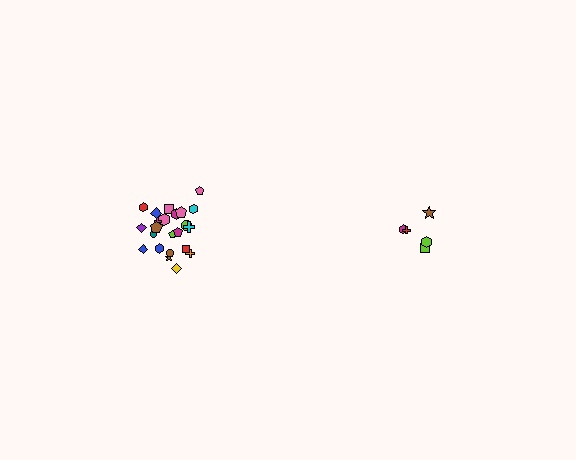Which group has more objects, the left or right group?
The left group.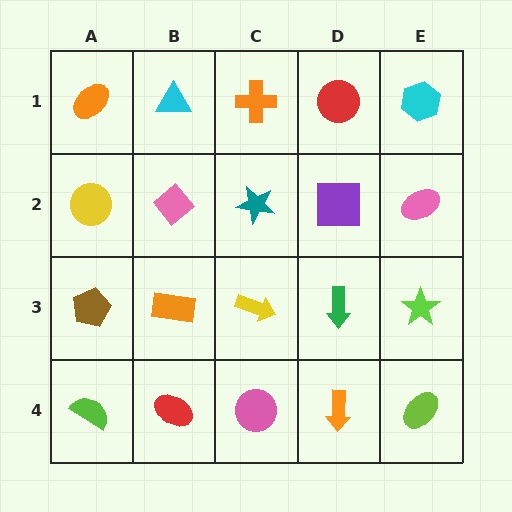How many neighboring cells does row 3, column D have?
4.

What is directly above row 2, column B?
A cyan triangle.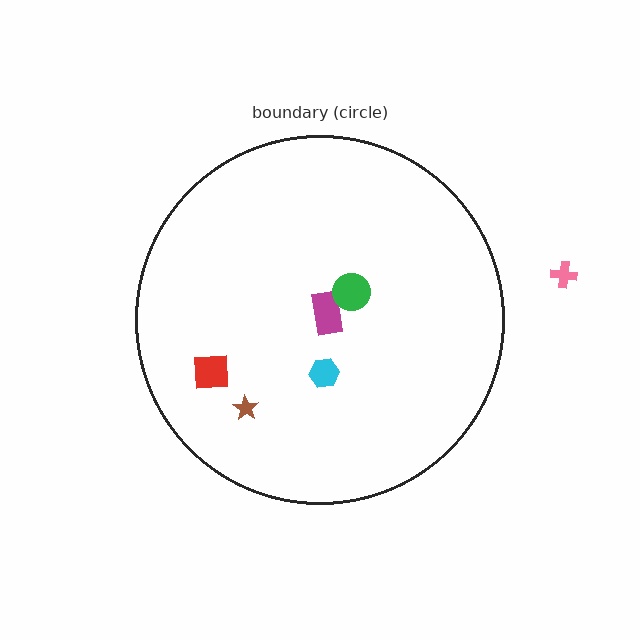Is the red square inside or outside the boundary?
Inside.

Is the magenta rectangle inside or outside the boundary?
Inside.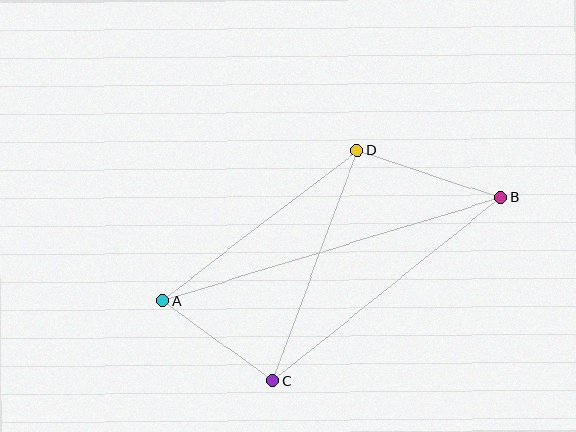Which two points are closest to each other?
Points A and C are closest to each other.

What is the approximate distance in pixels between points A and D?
The distance between A and D is approximately 246 pixels.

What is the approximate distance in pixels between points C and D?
The distance between C and D is approximately 245 pixels.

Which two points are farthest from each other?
Points A and B are farthest from each other.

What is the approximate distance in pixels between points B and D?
The distance between B and D is approximately 151 pixels.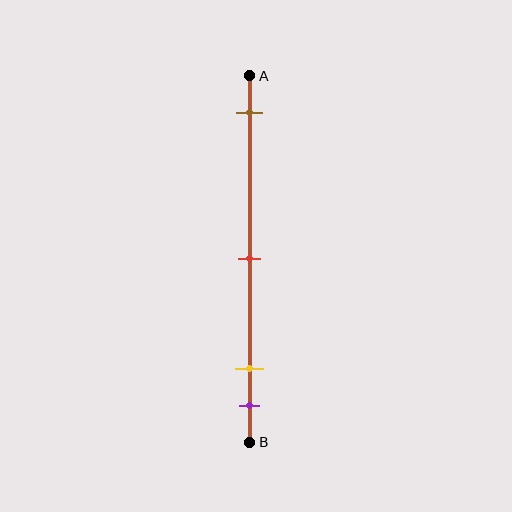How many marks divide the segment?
There are 4 marks dividing the segment.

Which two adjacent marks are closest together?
The yellow and purple marks are the closest adjacent pair.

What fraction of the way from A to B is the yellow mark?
The yellow mark is approximately 80% (0.8) of the way from A to B.